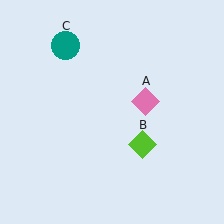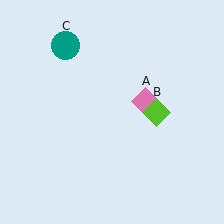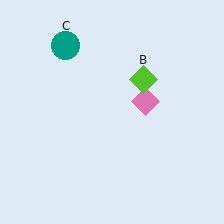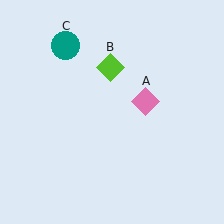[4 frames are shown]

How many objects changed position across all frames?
1 object changed position: lime diamond (object B).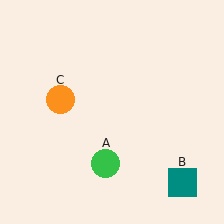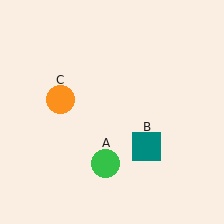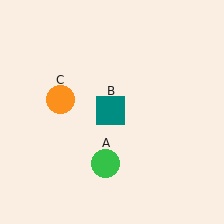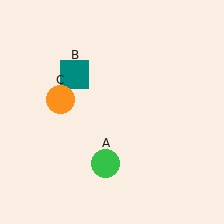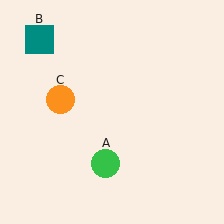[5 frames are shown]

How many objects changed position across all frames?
1 object changed position: teal square (object B).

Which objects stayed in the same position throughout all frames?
Green circle (object A) and orange circle (object C) remained stationary.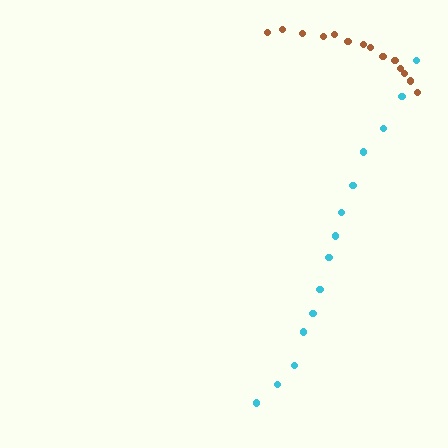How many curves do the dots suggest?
There are 2 distinct paths.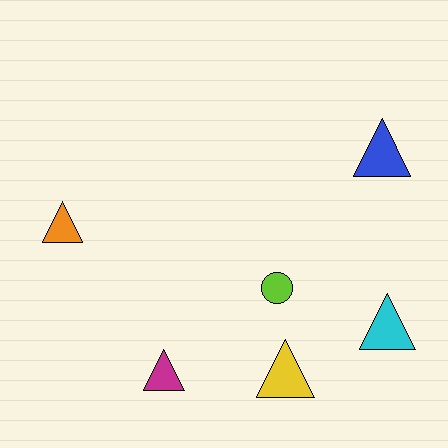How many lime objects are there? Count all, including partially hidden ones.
There is 1 lime object.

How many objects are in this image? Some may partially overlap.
There are 6 objects.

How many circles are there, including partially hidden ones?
There is 1 circle.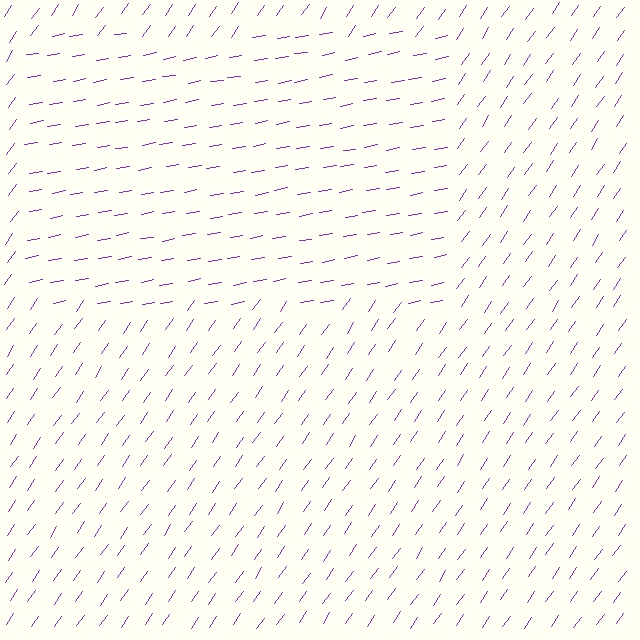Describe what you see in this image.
The image is filled with small purple line segments. A rectangle region in the image has lines oriented differently from the surrounding lines, creating a visible texture boundary.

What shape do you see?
I see a rectangle.